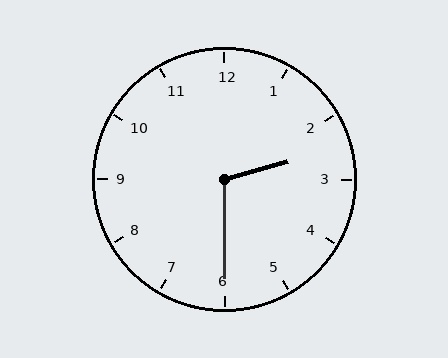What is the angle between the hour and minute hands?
Approximately 105 degrees.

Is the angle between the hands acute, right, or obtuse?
It is obtuse.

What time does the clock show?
2:30.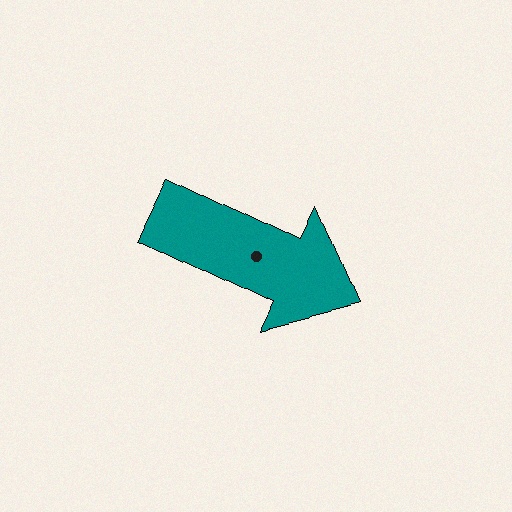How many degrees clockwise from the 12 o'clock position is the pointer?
Approximately 116 degrees.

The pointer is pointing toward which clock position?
Roughly 4 o'clock.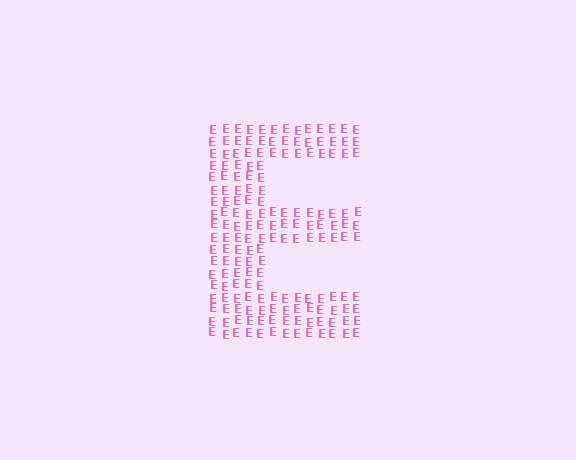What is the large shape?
The large shape is the letter E.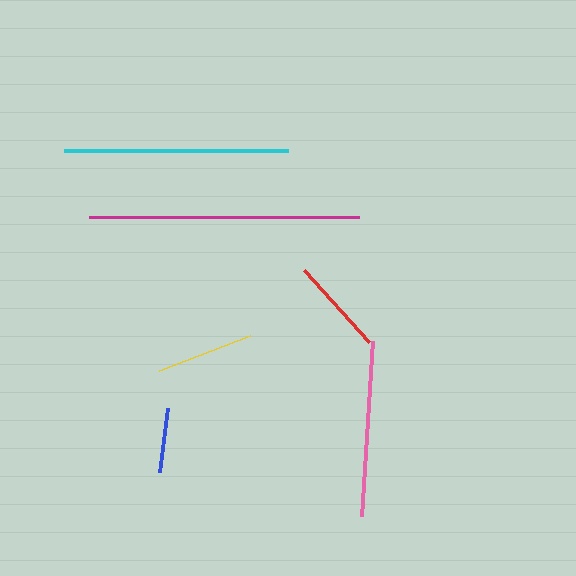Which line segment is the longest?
The magenta line is the longest at approximately 270 pixels.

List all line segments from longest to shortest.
From longest to shortest: magenta, cyan, pink, yellow, red, blue.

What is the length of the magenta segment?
The magenta segment is approximately 270 pixels long.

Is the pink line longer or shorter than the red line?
The pink line is longer than the red line.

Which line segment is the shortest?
The blue line is the shortest at approximately 65 pixels.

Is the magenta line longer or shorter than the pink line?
The magenta line is longer than the pink line.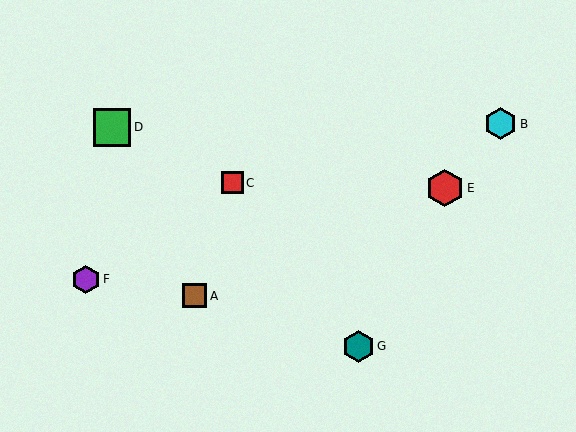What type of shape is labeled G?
Shape G is a teal hexagon.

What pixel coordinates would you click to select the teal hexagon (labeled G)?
Click at (358, 346) to select the teal hexagon G.